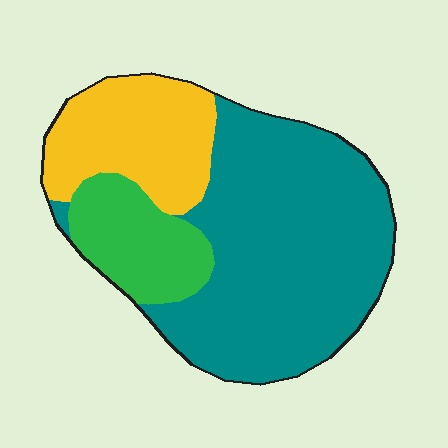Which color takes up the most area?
Teal, at roughly 60%.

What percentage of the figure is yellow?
Yellow covers 24% of the figure.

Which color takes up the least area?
Green, at roughly 15%.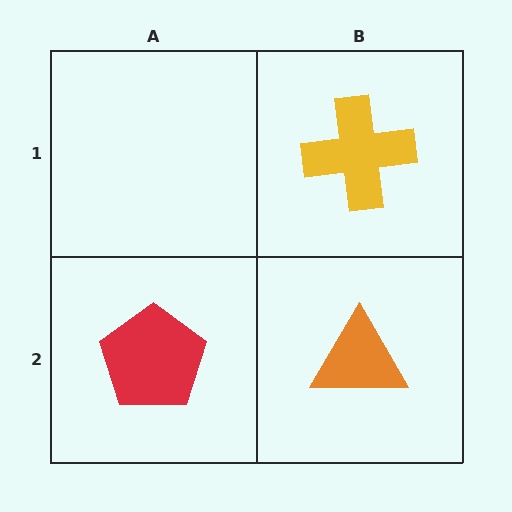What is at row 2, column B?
An orange triangle.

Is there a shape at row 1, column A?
No, that cell is empty.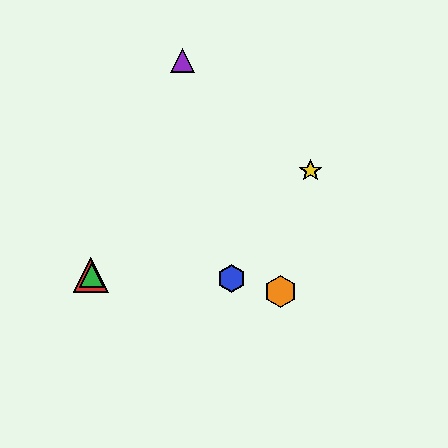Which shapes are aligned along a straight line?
The red triangle, the green triangle, the yellow star are aligned along a straight line.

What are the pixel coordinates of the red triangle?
The red triangle is at (91, 275).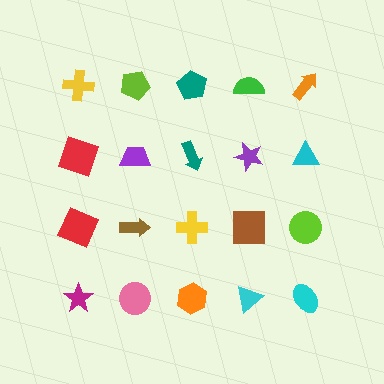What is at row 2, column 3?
A teal arrow.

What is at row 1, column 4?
A green semicircle.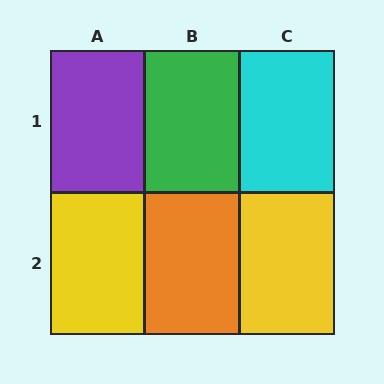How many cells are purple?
1 cell is purple.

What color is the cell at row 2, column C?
Yellow.